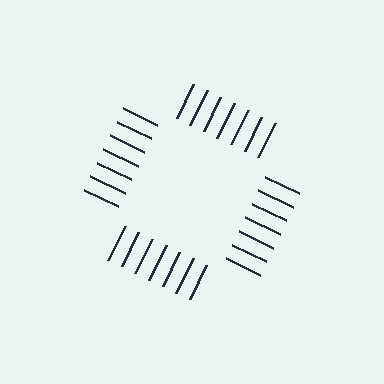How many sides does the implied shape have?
4 sides — the line-ends trace a square.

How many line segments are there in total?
28 — 7 along each of the 4 edges.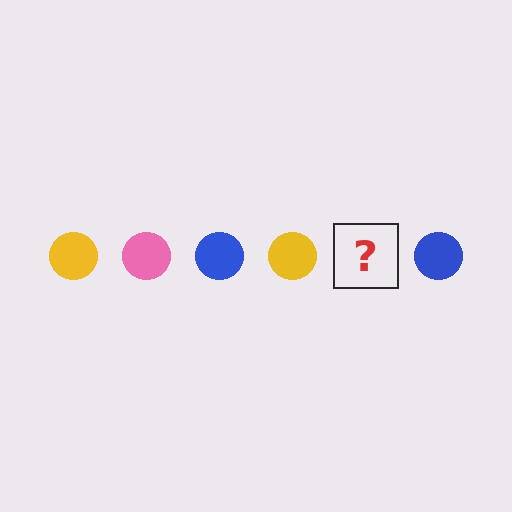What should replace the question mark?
The question mark should be replaced with a pink circle.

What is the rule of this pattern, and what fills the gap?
The rule is that the pattern cycles through yellow, pink, blue circles. The gap should be filled with a pink circle.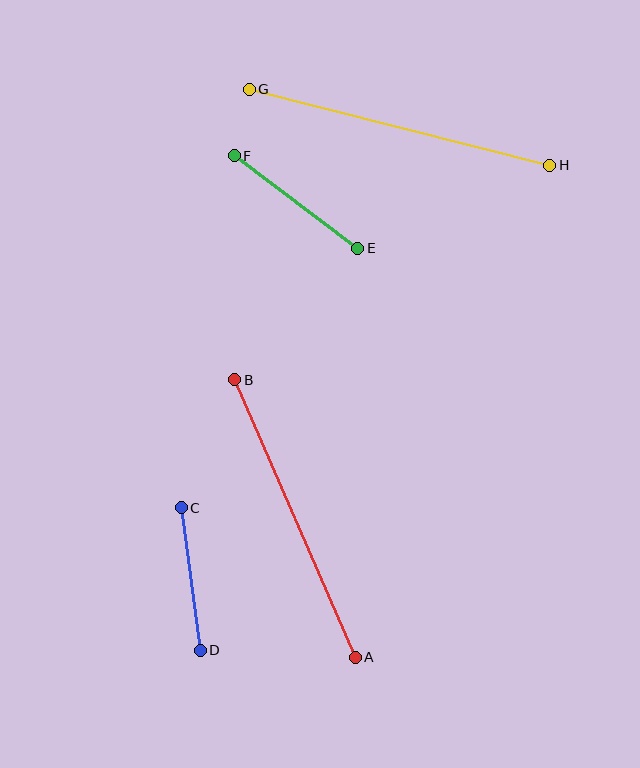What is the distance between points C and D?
The distance is approximately 144 pixels.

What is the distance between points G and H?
The distance is approximately 310 pixels.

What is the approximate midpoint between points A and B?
The midpoint is at approximately (295, 518) pixels.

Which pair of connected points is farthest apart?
Points G and H are farthest apart.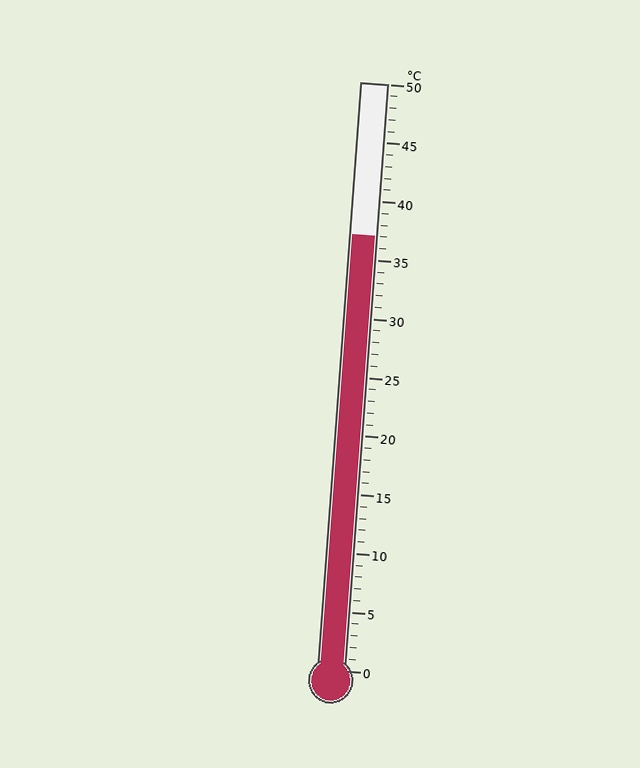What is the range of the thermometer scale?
The thermometer scale ranges from 0°C to 50°C.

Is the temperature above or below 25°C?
The temperature is above 25°C.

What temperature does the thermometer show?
The thermometer shows approximately 37°C.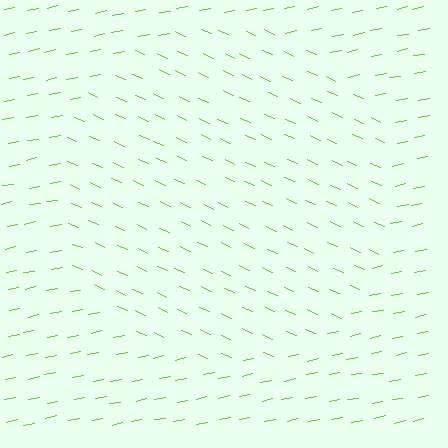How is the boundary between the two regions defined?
The boundary is defined purely by a change in line orientation (approximately 36 degrees difference). All lines are the same color and thickness.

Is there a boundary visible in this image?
Yes, there is a texture boundary formed by a change in line orientation.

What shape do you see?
I see a circle.